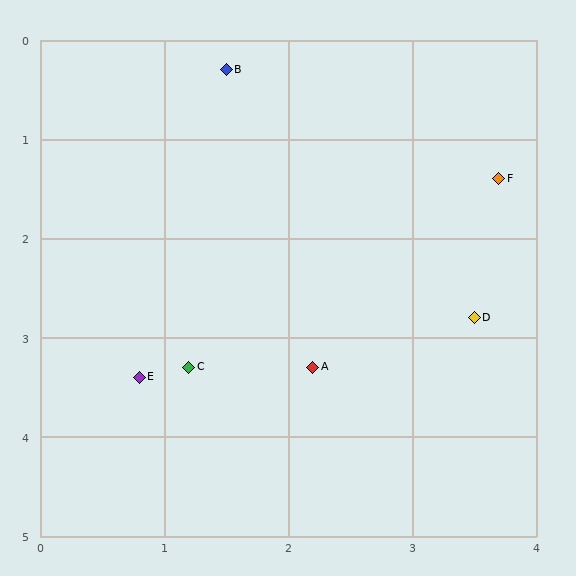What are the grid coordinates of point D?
Point D is at approximately (3.5, 2.8).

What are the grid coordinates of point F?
Point F is at approximately (3.7, 1.4).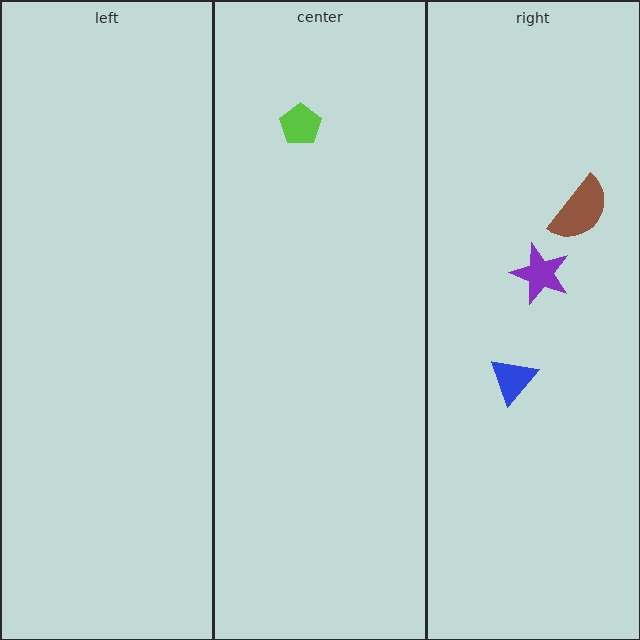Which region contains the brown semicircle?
The right region.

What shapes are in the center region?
The lime pentagon.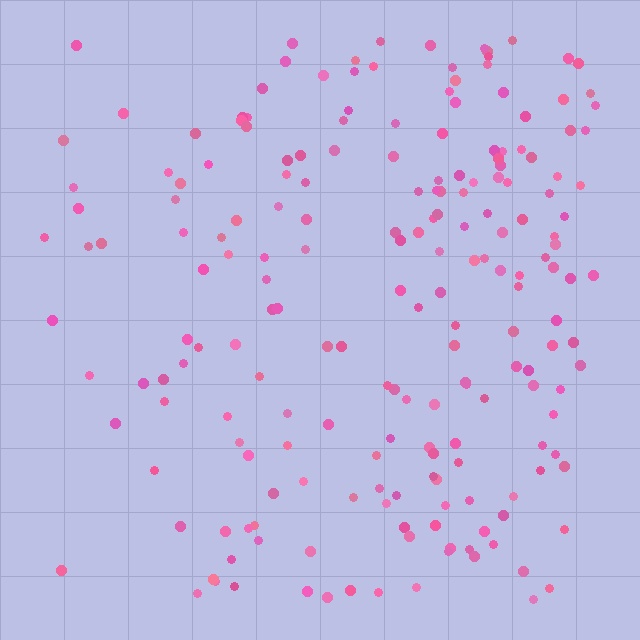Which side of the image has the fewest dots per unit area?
The left.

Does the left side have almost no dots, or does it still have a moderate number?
Still a moderate number, just noticeably fewer than the right.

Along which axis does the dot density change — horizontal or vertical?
Horizontal.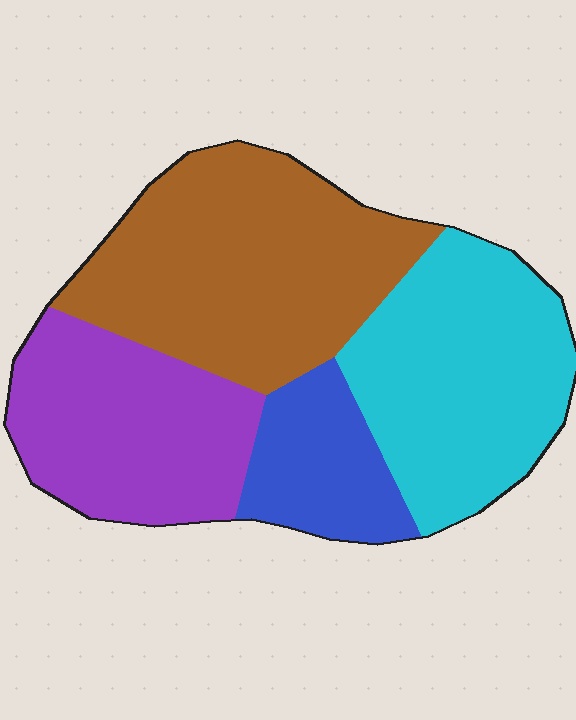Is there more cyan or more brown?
Brown.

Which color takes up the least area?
Blue, at roughly 15%.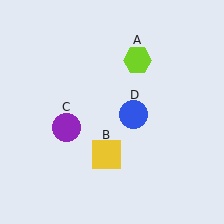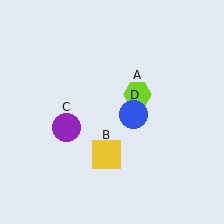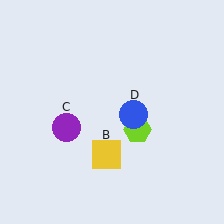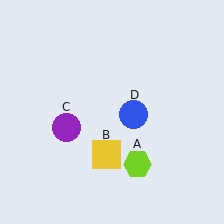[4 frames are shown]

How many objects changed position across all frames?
1 object changed position: lime hexagon (object A).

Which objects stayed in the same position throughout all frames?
Yellow square (object B) and purple circle (object C) and blue circle (object D) remained stationary.